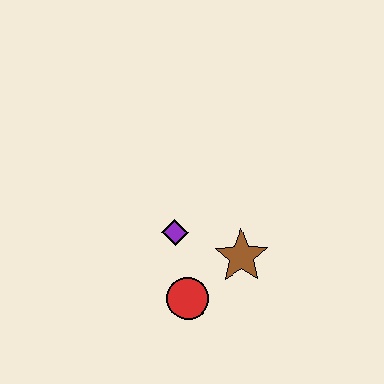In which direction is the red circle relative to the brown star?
The red circle is to the left of the brown star.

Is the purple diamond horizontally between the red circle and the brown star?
No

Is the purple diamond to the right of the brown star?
No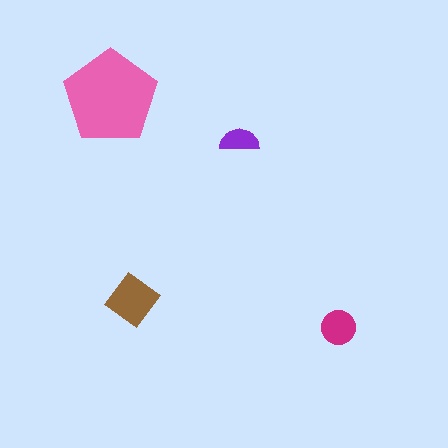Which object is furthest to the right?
The magenta circle is rightmost.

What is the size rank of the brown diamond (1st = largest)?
2nd.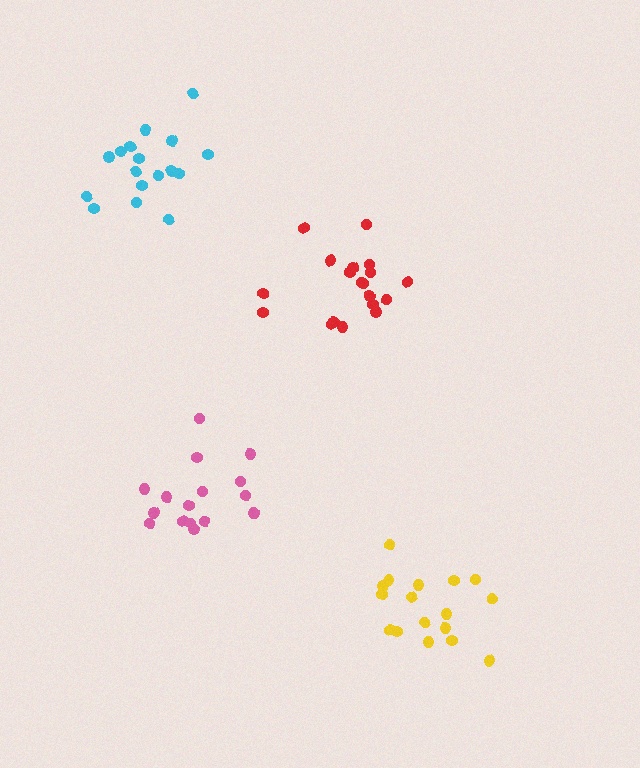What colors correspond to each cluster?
The clusters are colored: red, pink, cyan, yellow.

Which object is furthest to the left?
The cyan cluster is leftmost.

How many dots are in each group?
Group 1: 19 dots, Group 2: 17 dots, Group 3: 17 dots, Group 4: 17 dots (70 total).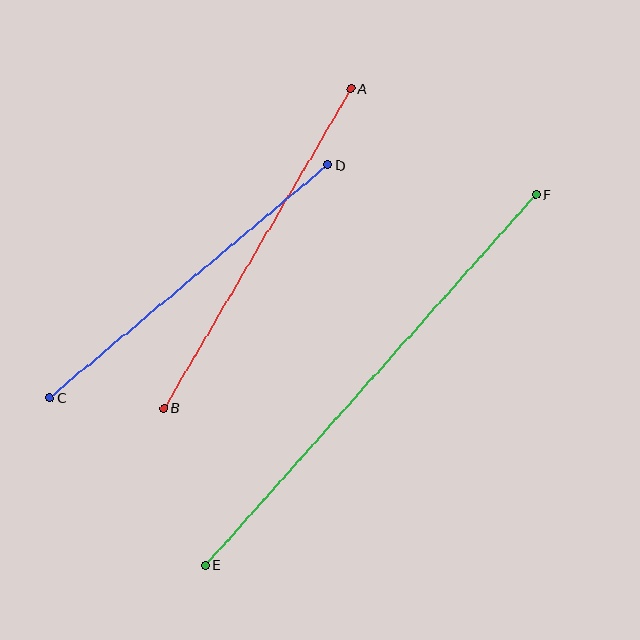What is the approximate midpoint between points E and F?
The midpoint is at approximately (371, 380) pixels.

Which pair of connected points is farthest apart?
Points E and F are farthest apart.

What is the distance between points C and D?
The distance is approximately 363 pixels.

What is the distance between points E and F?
The distance is approximately 496 pixels.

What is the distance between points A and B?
The distance is approximately 370 pixels.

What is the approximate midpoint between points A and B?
The midpoint is at approximately (257, 248) pixels.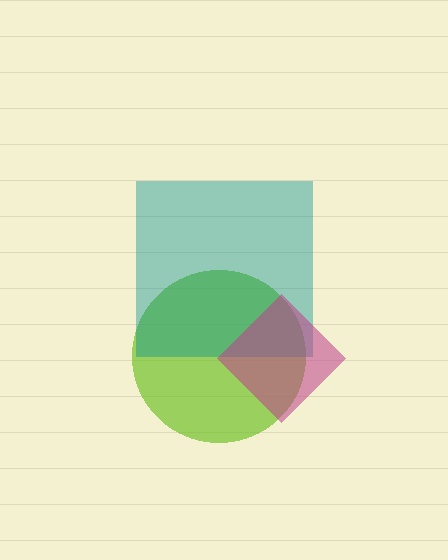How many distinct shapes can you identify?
There are 3 distinct shapes: a lime circle, a teal square, a magenta diamond.